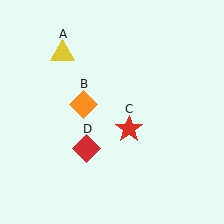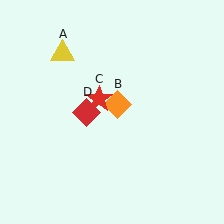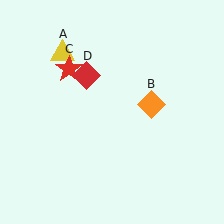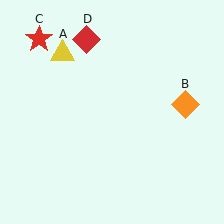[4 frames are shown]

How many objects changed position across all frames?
3 objects changed position: orange diamond (object B), red star (object C), red diamond (object D).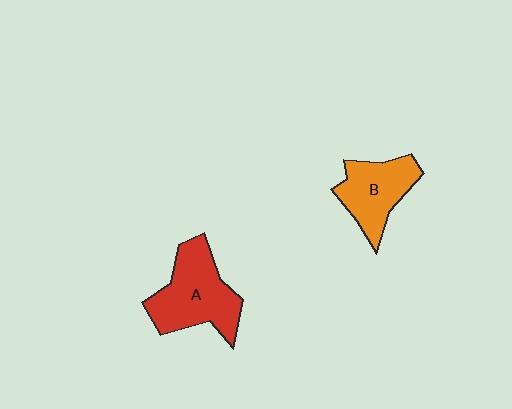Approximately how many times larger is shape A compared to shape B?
Approximately 1.3 times.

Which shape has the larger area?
Shape A (red).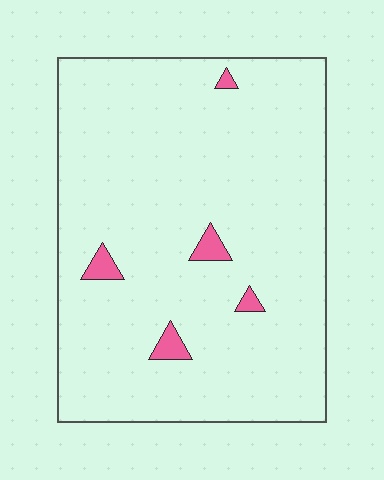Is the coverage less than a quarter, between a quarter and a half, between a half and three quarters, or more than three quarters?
Less than a quarter.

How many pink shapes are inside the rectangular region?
5.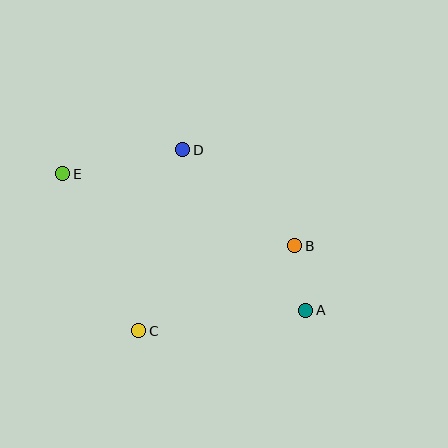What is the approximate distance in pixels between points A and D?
The distance between A and D is approximately 202 pixels.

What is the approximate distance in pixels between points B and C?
The distance between B and C is approximately 178 pixels.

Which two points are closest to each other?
Points A and B are closest to each other.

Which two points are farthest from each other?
Points A and E are farthest from each other.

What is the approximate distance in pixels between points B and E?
The distance between B and E is approximately 243 pixels.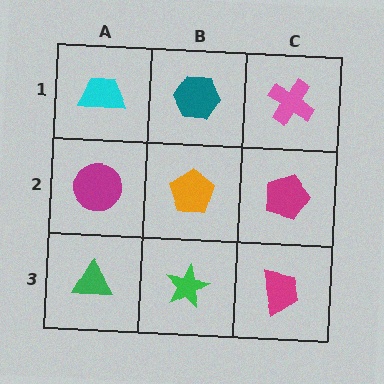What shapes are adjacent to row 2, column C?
A pink cross (row 1, column C), a magenta trapezoid (row 3, column C), an orange pentagon (row 2, column B).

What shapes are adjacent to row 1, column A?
A magenta circle (row 2, column A), a teal hexagon (row 1, column B).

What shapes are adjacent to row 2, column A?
A cyan trapezoid (row 1, column A), a green triangle (row 3, column A), an orange pentagon (row 2, column B).